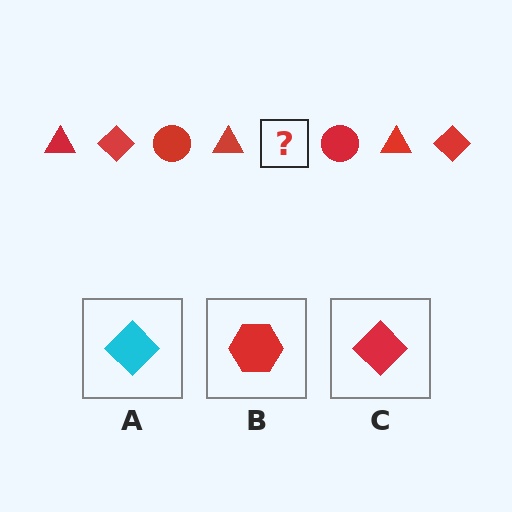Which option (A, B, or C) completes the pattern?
C.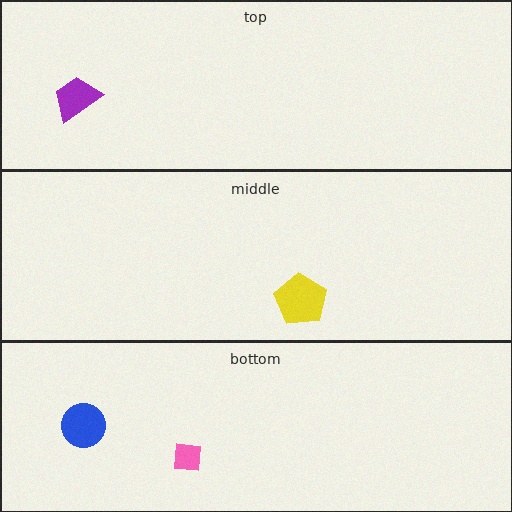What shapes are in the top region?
The purple trapezoid.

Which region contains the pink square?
The bottom region.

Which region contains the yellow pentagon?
The middle region.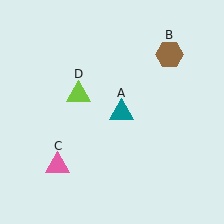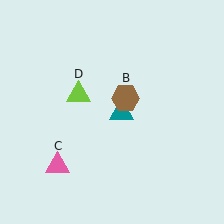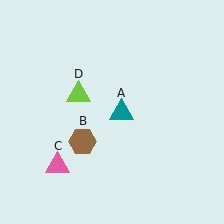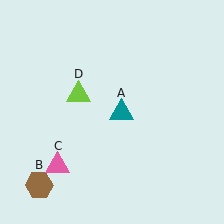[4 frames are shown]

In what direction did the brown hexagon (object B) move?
The brown hexagon (object B) moved down and to the left.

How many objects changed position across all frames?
1 object changed position: brown hexagon (object B).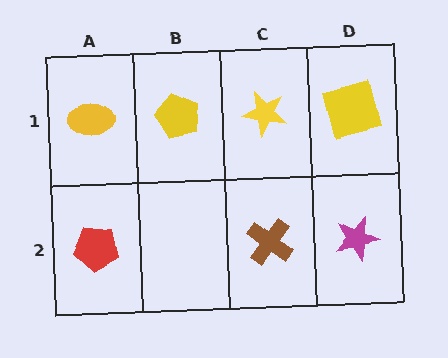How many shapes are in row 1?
4 shapes.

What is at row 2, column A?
A red pentagon.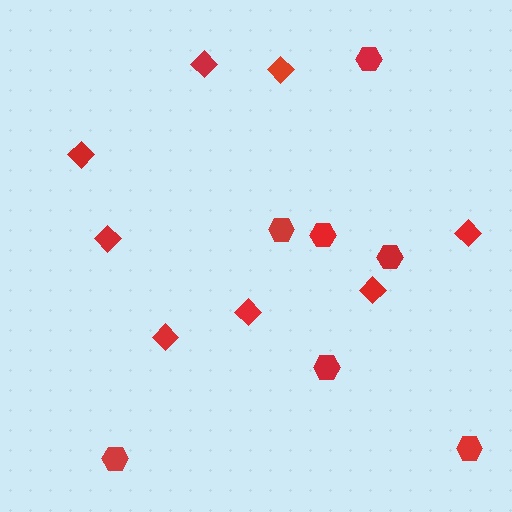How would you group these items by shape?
There are 2 groups: one group of hexagons (7) and one group of diamonds (8).